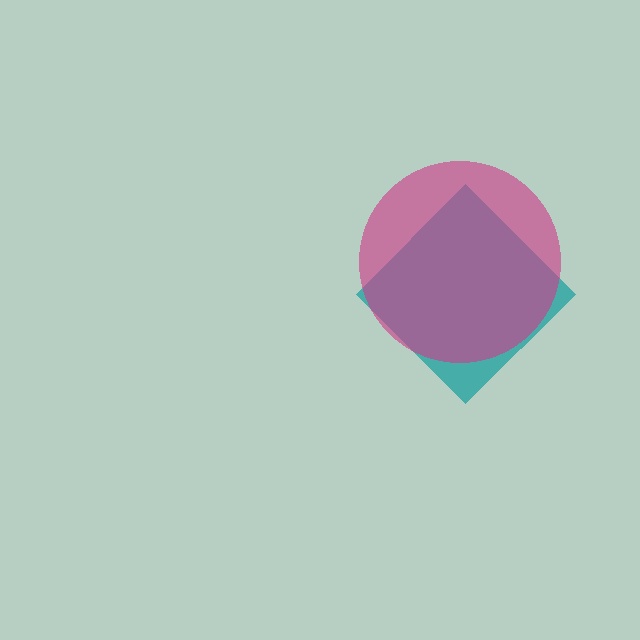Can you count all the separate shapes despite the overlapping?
Yes, there are 2 separate shapes.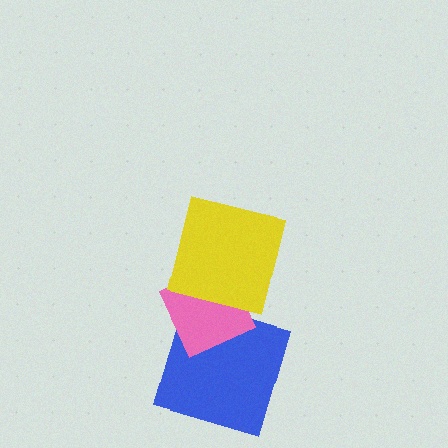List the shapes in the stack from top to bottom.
From top to bottom: the yellow square, the pink diamond, the blue square.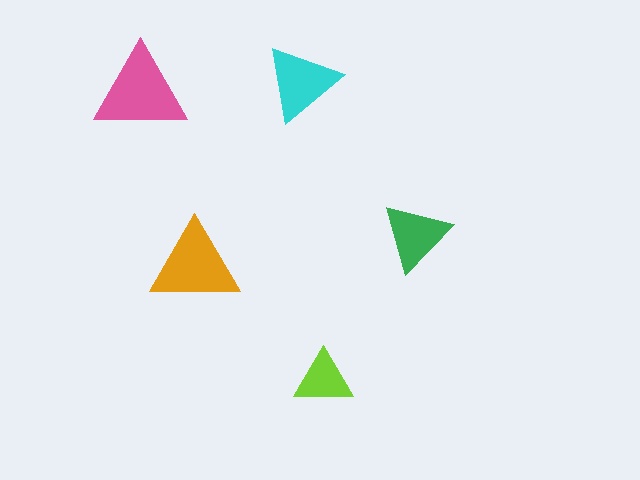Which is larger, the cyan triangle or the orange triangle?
The orange one.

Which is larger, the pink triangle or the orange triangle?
The pink one.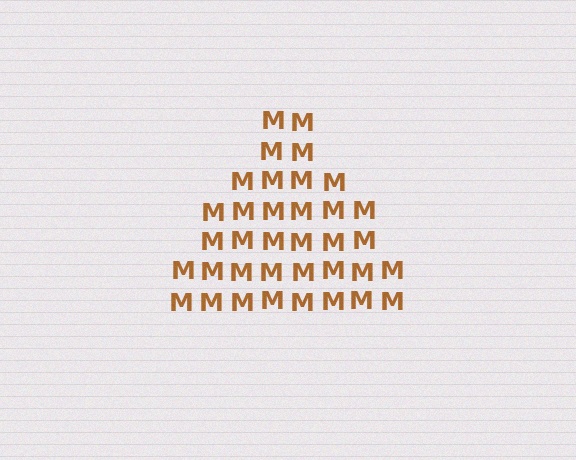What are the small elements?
The small elements are letter M's.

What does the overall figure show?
The overall figure shows a triangle.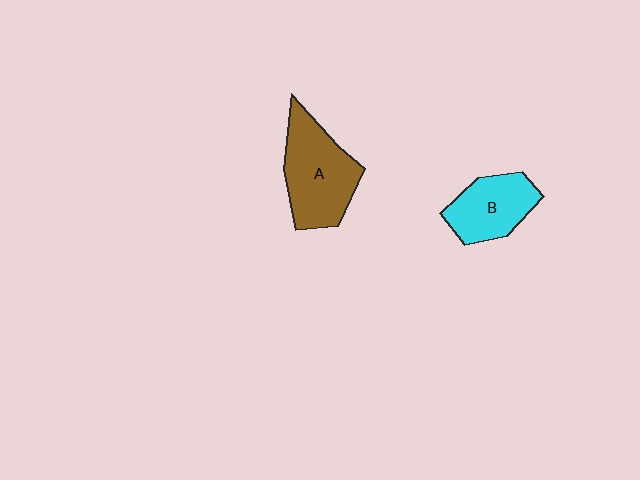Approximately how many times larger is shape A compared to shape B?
Approximately 1.4 times.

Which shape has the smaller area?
Shape B (cyan).